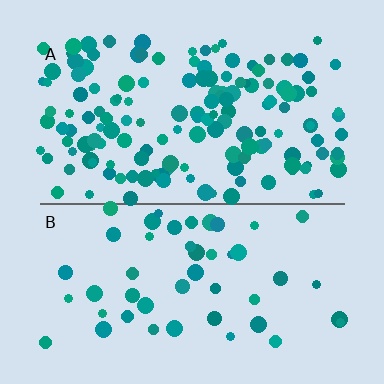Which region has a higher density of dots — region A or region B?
A (the top).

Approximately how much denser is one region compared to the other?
Approximately 3.1× — region A over region B.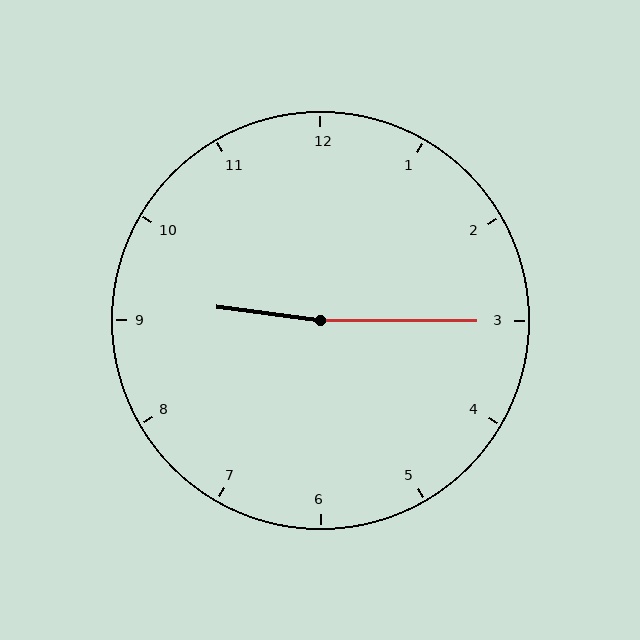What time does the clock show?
9:15.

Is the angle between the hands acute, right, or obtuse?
It is obtuse.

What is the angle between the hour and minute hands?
Approximately 172 degrees.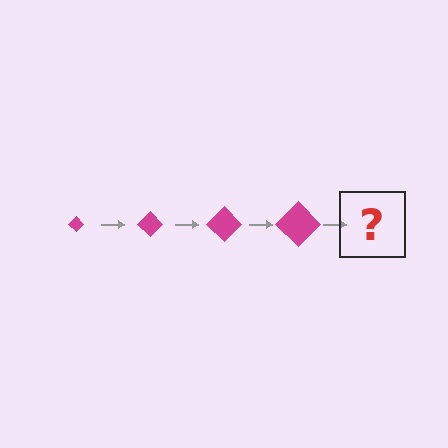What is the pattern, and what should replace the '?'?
The pattern is that the diamond gets progressively larger each step. The '?' should be a magenta diamond, larger than the previous one.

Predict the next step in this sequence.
The next step is a magenta diamond, larger than the previous one.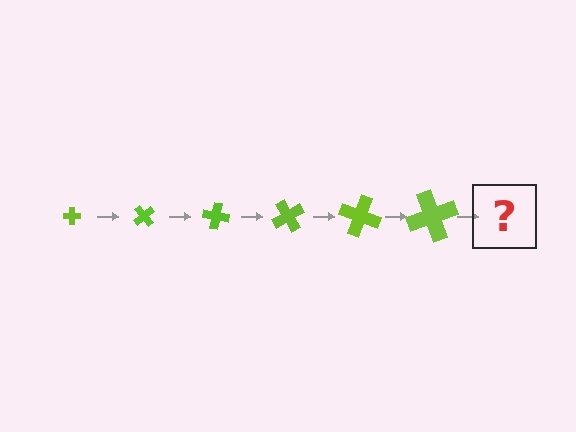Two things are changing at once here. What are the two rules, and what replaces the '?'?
The two rules are that the cross grows larger each step and it rotates 50 degrees each step. The '?' should be a cross, larger than the previous one and rotated 300 degrees from the start.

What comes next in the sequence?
The next element should be a cross, larger than the previous one and rotated 300 degrees from the start.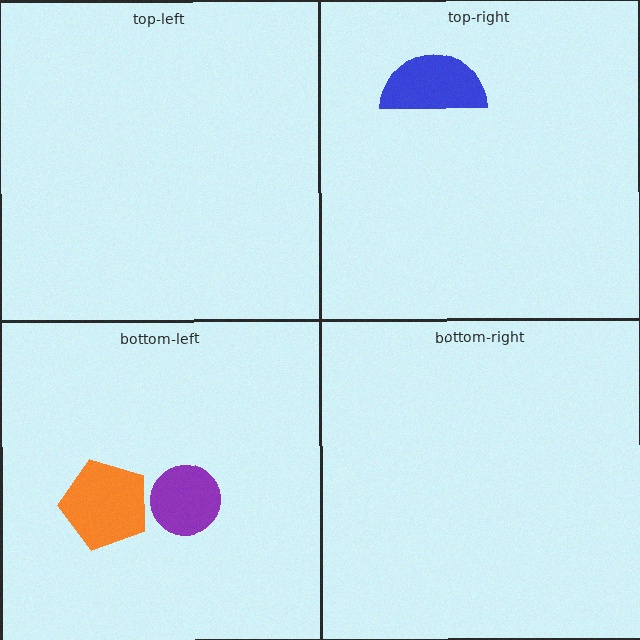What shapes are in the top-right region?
The blue semicircle.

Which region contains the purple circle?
The bottom-left region.